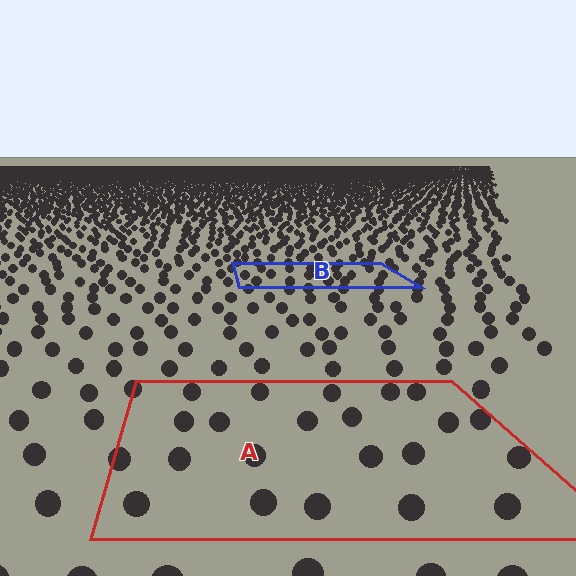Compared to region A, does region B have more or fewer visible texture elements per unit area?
Region B has more texture elements per unit area — they are packed more densely because it is farther away.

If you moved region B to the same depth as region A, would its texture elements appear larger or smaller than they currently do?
They would appear larger. At a closer depth, the same texture elements are projected at a bigger on-screen size.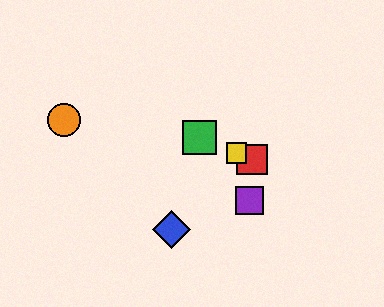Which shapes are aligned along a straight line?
The red square, the green square, the yellow square are aligned along a straight line.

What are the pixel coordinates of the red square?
The red square is at (252, 160).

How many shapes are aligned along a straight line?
3 shapes (the red square, the green square, the yellow square) are aligned along a straight line.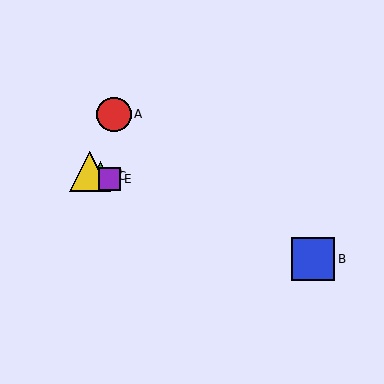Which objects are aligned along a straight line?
Objects B, C, D, E are aligned along a straight line.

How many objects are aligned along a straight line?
4 objects (B, C, D, E) are aligned along a straight line.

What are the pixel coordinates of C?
Object C is at (101, 176).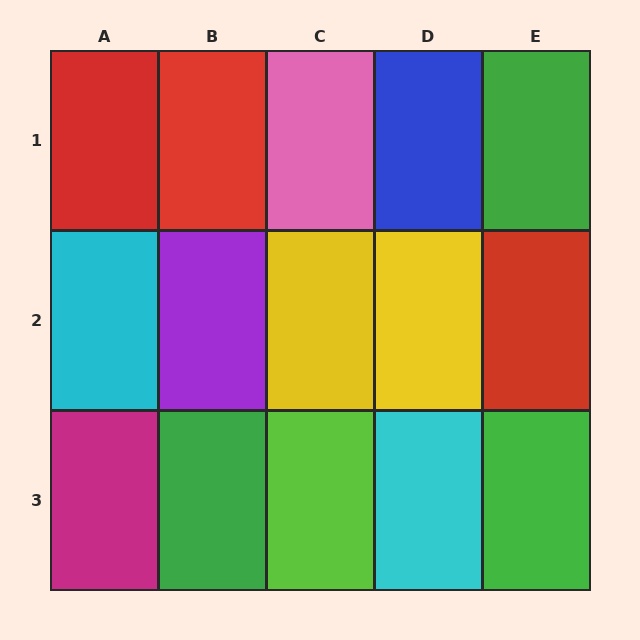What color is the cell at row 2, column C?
Yellow.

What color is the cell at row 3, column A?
Magenta.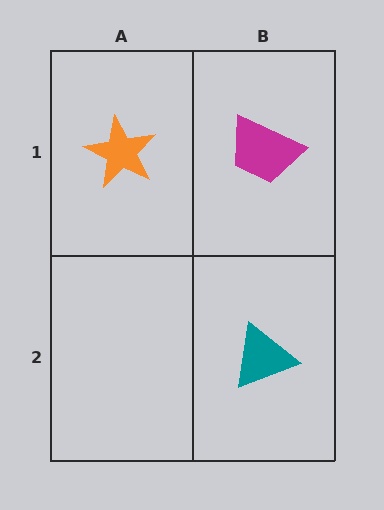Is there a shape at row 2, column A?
No, that cell is empty.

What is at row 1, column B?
A magenta trapezoid.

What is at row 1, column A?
An orange star.